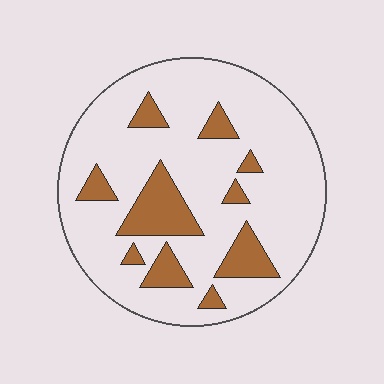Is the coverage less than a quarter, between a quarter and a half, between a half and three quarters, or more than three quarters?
Less than a quarter.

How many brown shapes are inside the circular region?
10.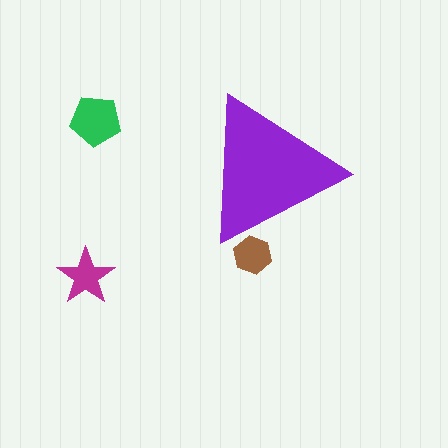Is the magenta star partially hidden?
No, the magenta star is fully visible.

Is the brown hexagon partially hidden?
Yes, the brown hexagon is partially hidden behind the purple triangle.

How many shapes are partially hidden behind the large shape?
1 shape is partially hidden.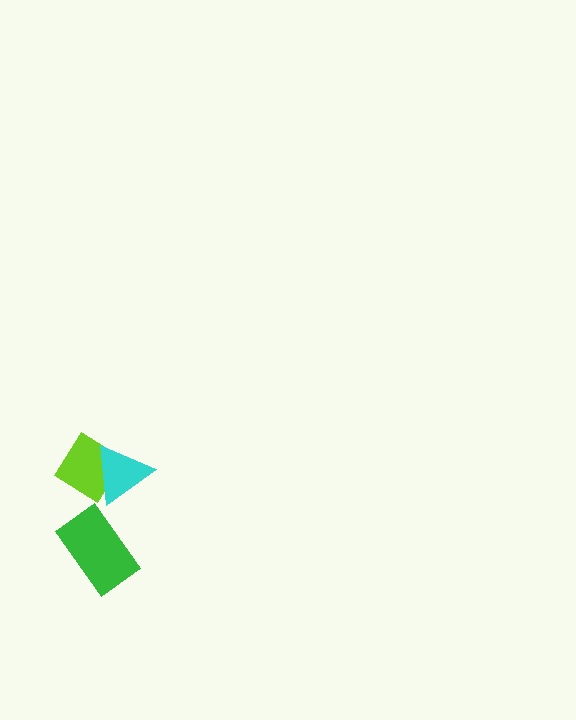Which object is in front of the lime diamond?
The cyan triangle is in front of the lime diamond.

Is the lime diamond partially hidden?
Yes, it is partially covered by another shape.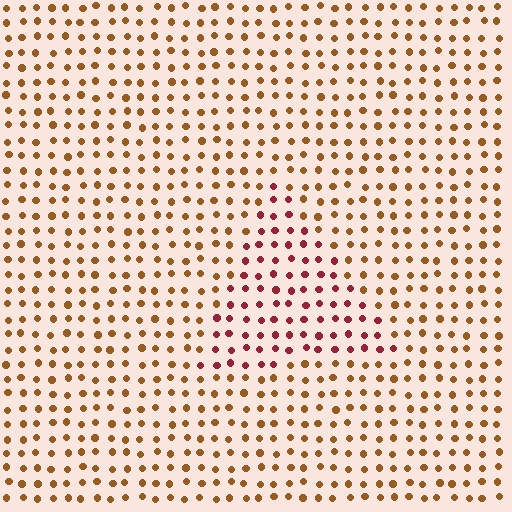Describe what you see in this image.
The image is filled with small brown elements in a uniform arrangement. A triangle-shaped region is visible where the elements are tinted to a slightly different hue, forming a subtle color boundary.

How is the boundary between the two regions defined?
The boundary is defined purely by a slight shift in hue (about 40 degrees). Spacing, size, and orientation are identical on both sides.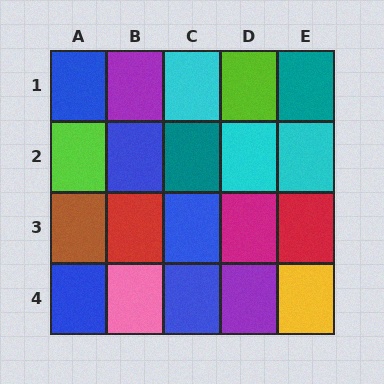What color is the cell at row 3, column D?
Magenta.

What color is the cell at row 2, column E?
Cyan.